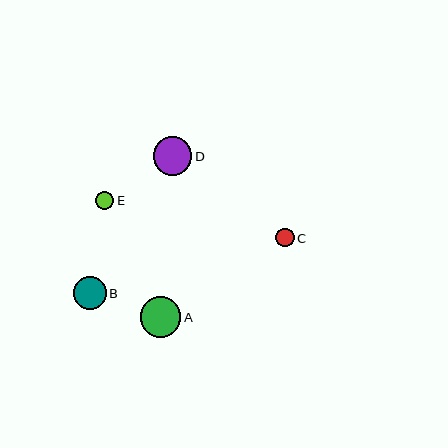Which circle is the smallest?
Circle E is the smallest with a size of approximately 18 pixels.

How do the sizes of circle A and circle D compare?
Circle A and circle D are approximately the same size.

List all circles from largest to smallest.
From largest to smallest: A, D, B, C, E.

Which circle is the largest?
Circle A is the largest with a size of approximately 40 pixels.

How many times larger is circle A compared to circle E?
Circle A is approximately 2.2 times the size of circle E.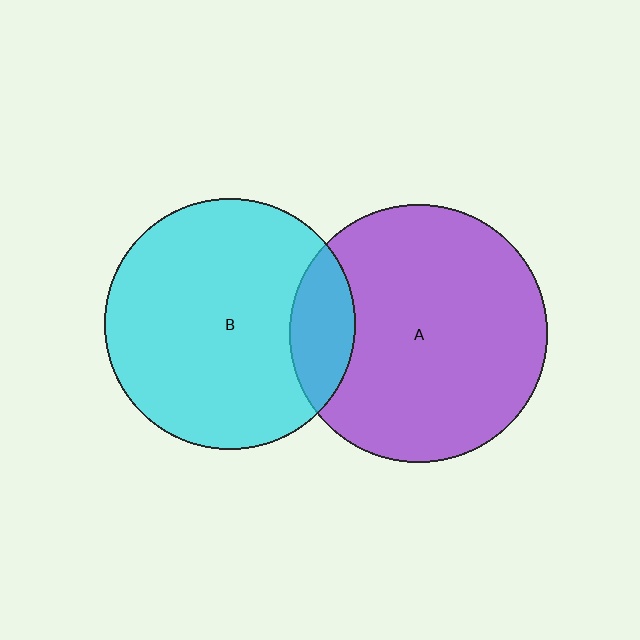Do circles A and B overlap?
Yes.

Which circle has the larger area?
Circle A (purple).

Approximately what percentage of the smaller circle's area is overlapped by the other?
Approximately 15%.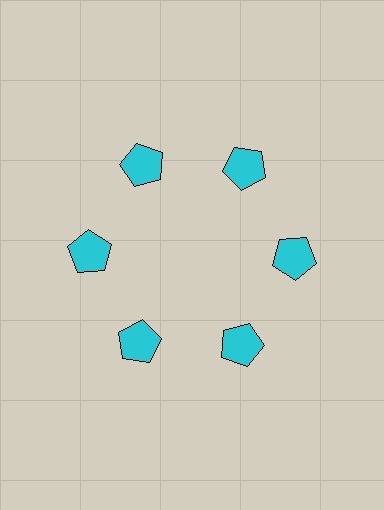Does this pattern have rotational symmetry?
Yes, this pattern has 6-fold rotational symmetry. It looks the same after rotating 60 degrees around the center.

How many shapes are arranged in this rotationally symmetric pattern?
There are 6 shapes, arranged in 6 groups of 1.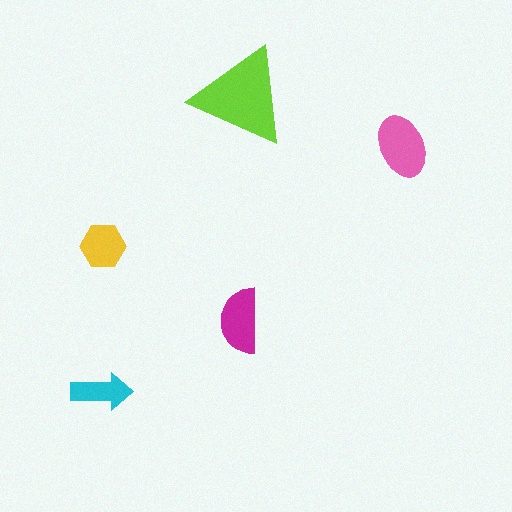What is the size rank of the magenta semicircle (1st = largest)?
3rd.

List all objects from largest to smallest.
The lime triangle, the pink ellipse, the magenta semicircle, the yellow hexagon, the cyan arrow.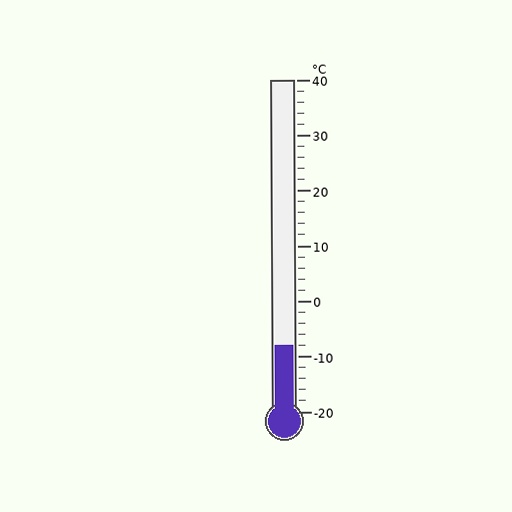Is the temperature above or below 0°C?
The temperature is below 0°C.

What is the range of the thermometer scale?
The thermometer scale ranges from -20°C to 40°C.